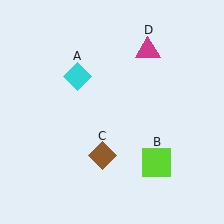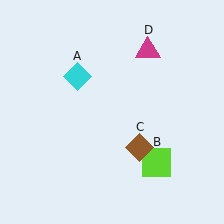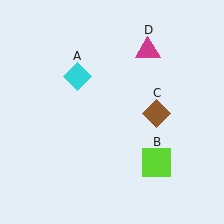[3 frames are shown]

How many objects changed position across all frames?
1 object changed position: brown diamond (object C).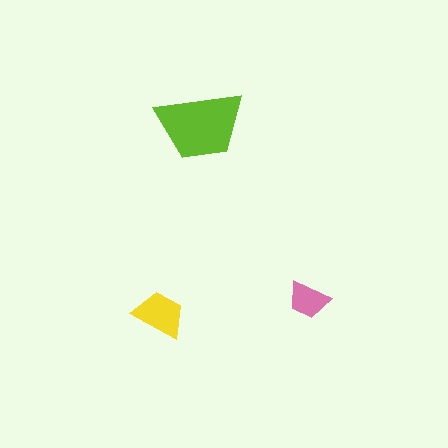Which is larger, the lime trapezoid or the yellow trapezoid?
The lime one.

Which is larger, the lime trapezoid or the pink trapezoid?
The lime one.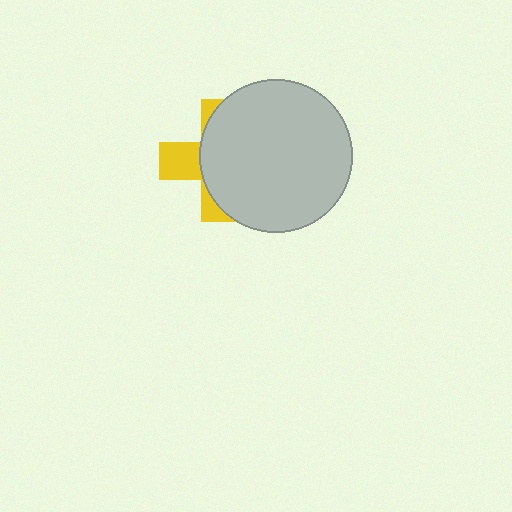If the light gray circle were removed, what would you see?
You would see the complete yellow cross.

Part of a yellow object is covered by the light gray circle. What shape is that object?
It is a cross.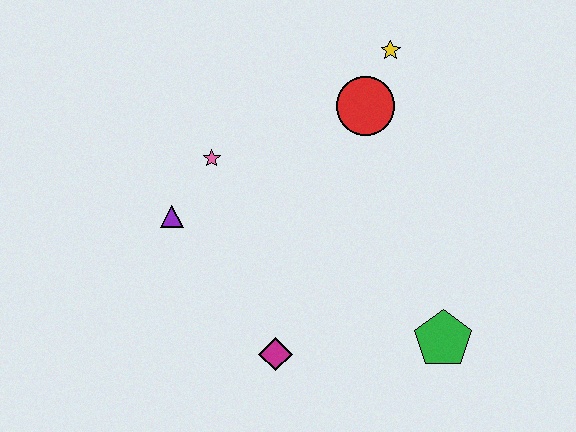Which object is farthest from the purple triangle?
The green pentagon is farthest from the purple triangle.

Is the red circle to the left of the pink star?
No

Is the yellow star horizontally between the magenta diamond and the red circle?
No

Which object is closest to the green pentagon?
The magenta diamond is closest to the green pentagon.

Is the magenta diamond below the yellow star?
Yes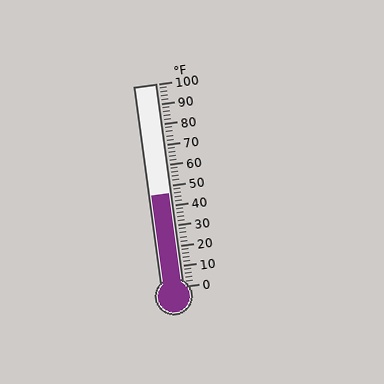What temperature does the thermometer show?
The thermometer shows approximately 46°F.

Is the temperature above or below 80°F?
The temperature is below 80°F.